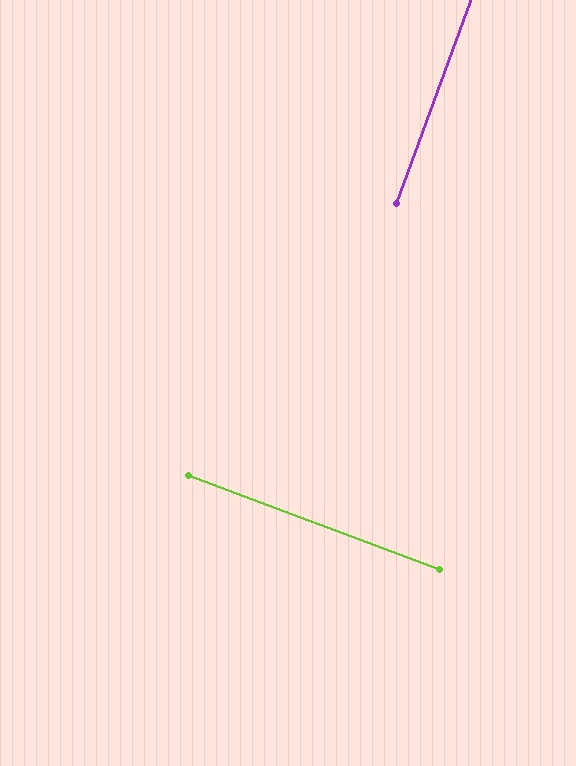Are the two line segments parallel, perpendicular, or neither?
Perpendicular — they meet at approximately 90°.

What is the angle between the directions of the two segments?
Approximately 90 degrees.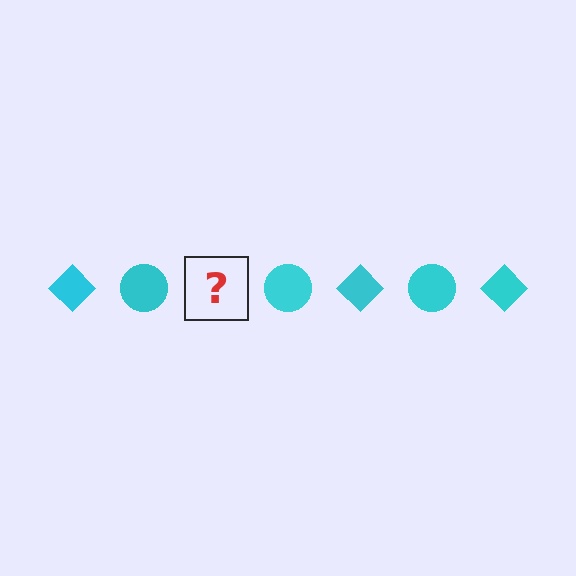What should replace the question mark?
The question mark should be replaced with a cyan diamond.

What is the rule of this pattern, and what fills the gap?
The rule is that the pattern cycles through diamond, circle shapes in cyan. The gap should be filled with a cyan diamond.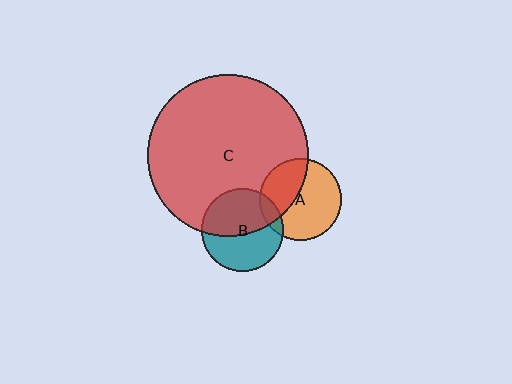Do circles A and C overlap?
Yes.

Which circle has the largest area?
Circle C (red).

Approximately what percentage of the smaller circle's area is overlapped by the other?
Approximately 40%.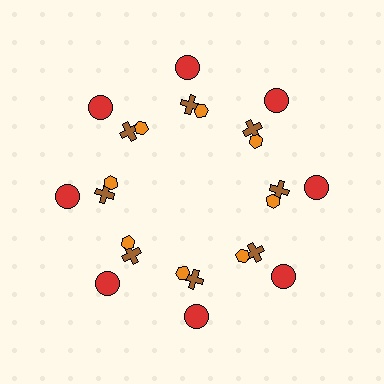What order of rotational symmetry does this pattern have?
This pattern has 8-fold rotational symmetry.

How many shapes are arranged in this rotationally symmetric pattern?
There are 24 shapes, arranged in 8 groups of 3.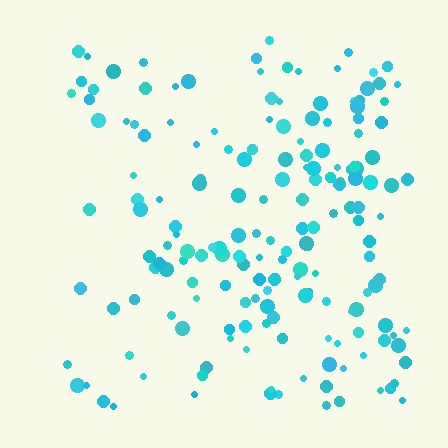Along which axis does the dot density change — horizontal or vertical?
Horizontal.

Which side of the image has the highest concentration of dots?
The right.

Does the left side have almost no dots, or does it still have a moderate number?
Still a moderate number, just noticeably fewer than the right.